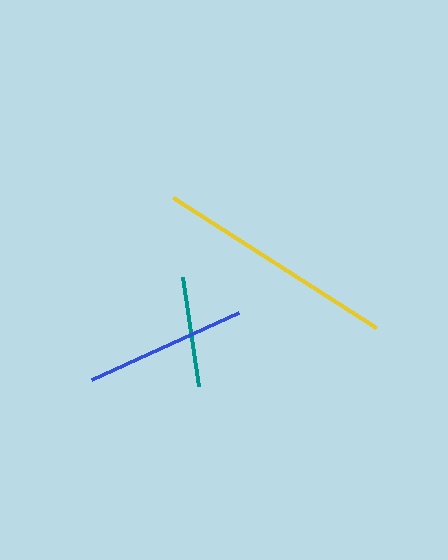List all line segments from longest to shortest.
From longest to shortest: yellow, blue, teal.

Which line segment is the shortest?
The teal line is the shortest at approximately 110 pixels.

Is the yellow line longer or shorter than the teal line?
The yellow line is longer than the teal line.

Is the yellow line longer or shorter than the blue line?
The yellow line is longer than the blue line.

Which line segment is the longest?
The yellow line is the longest at approximately 241 pixels.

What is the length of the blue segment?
The blue segment is approximately 163 pixels long.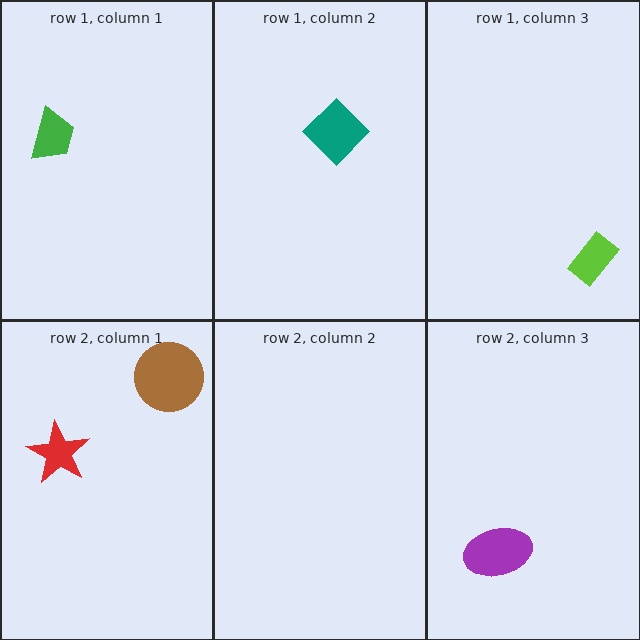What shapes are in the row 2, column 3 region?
The purple ellipse.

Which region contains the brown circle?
The row 2, column 1 region.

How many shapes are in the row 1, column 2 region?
1.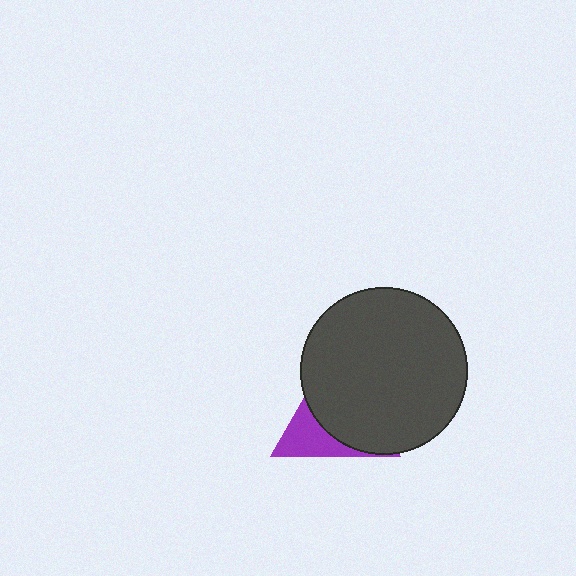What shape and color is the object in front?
The object in front is a dark gray circle.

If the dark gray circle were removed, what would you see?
You would see the complete purple triangle.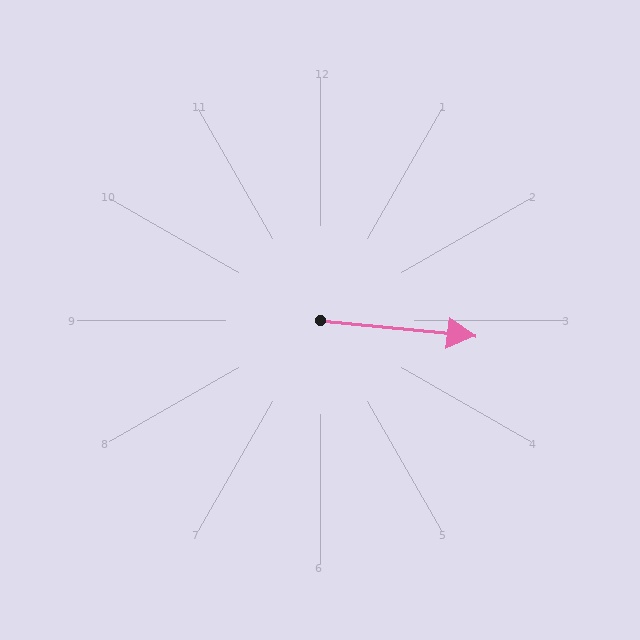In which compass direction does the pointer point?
East.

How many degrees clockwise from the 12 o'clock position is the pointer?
Approximately 96 degrees.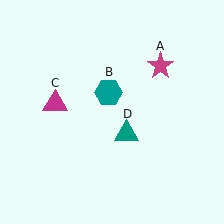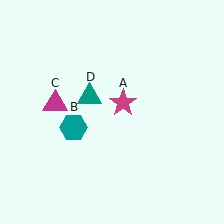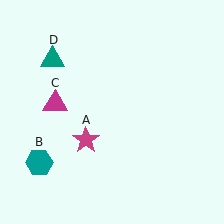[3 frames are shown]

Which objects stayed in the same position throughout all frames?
Magenta triangle (object C) remained stationary.